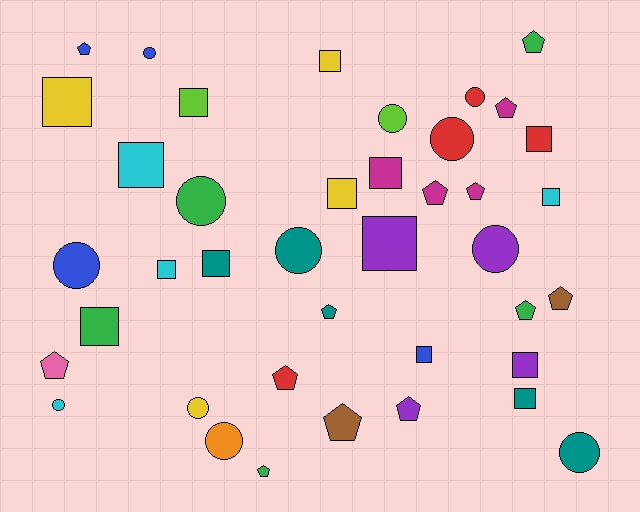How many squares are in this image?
There are 15 squares.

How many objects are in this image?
There are 40 objects.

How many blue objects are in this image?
There are 4 blue objects.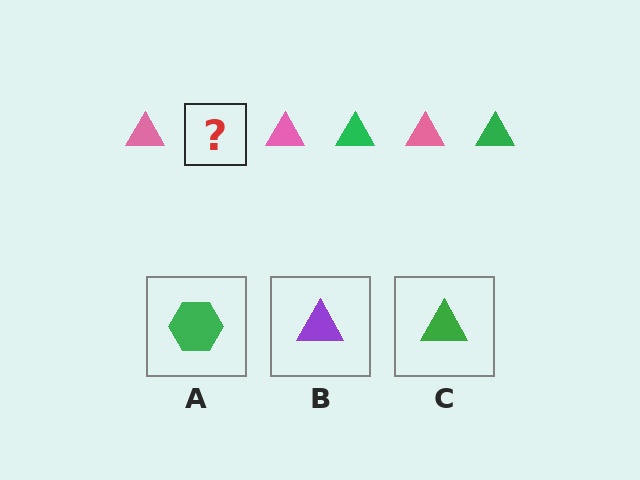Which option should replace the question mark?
Option C.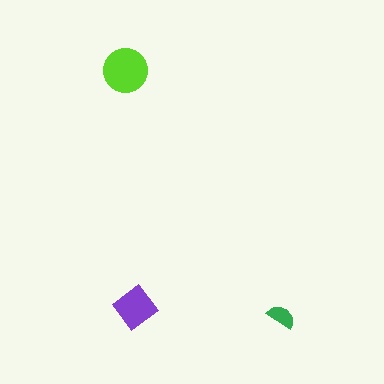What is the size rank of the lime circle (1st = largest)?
1st.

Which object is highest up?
The lime circle is topmost.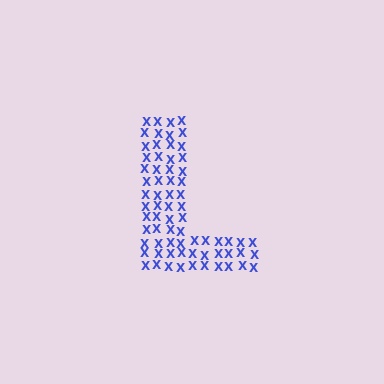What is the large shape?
The large shape is the letter L.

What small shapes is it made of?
It is made of small letter X's.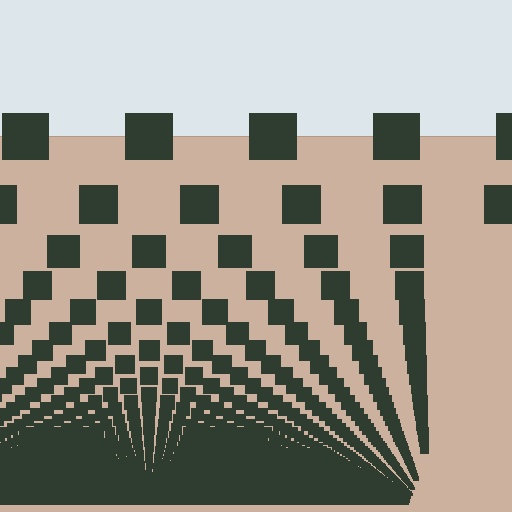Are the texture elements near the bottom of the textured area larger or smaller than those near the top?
Smaller. The gradient is inverted — elements near the bottom are smaller and denser.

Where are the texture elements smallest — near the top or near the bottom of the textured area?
Near the bottom.